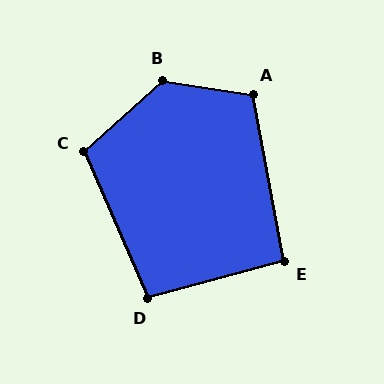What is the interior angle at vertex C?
Approximately 109 degrees (obtuse).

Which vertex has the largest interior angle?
B, at approximately 129 degrees.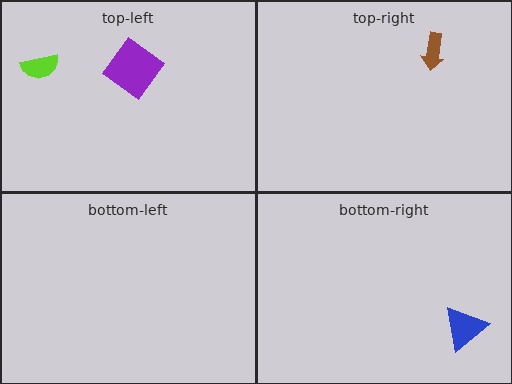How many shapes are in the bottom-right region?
1.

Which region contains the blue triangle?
The bottom-right region.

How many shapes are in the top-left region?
2.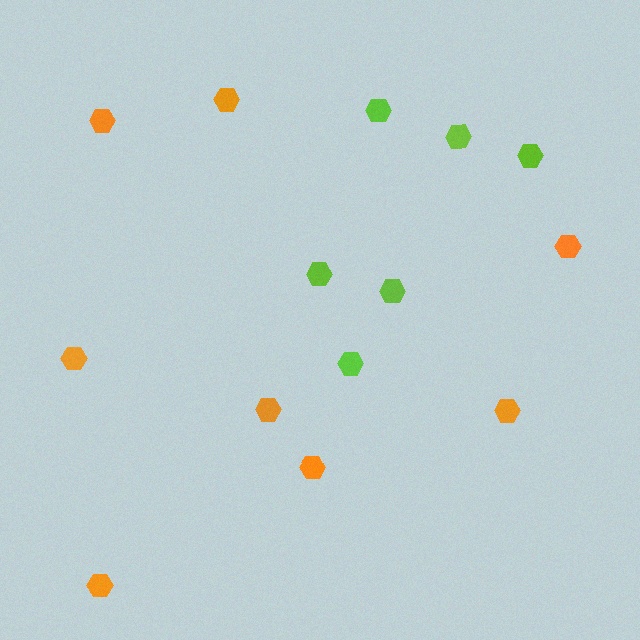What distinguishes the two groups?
There are 2 groups: one group of orange hexagons (8) and one group of lime hexagons (6).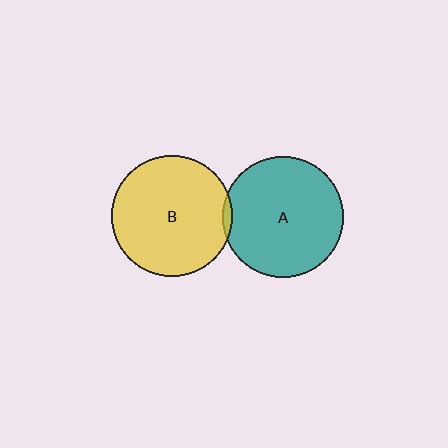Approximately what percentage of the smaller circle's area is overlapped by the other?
Approximately 5%.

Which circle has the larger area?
Circle B (yellow).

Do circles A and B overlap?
Yes.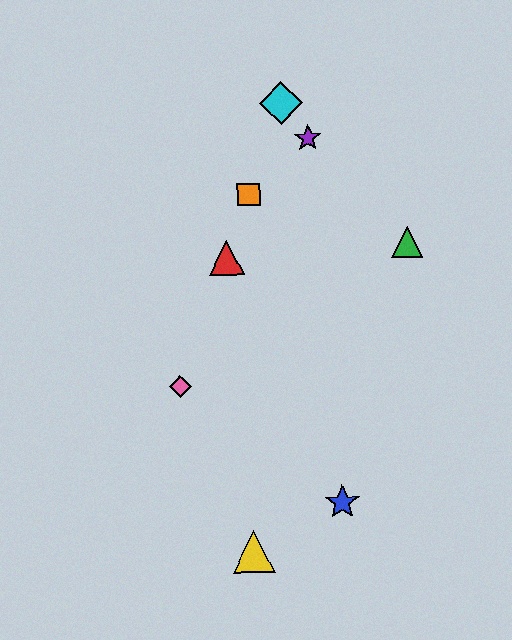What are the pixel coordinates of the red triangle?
The red triangle is at (226, 257).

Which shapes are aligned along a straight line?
The red triangle, the orange square, the cyan diamond, the pink diamond are aligned along a straight line.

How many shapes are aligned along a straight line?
4 shapes (the red triangle, the orange square, the cyan diamond, the pink diamond) are aligned along a straight line.